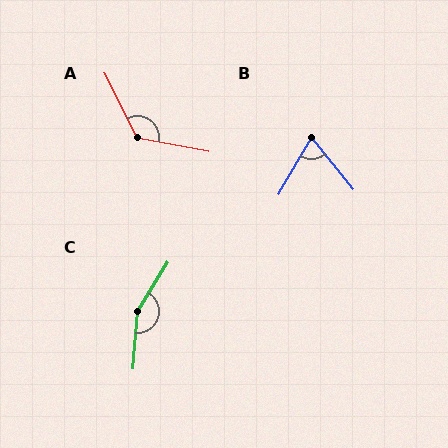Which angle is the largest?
C, at approximately 153 degrees.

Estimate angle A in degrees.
Approximately 127 degrees.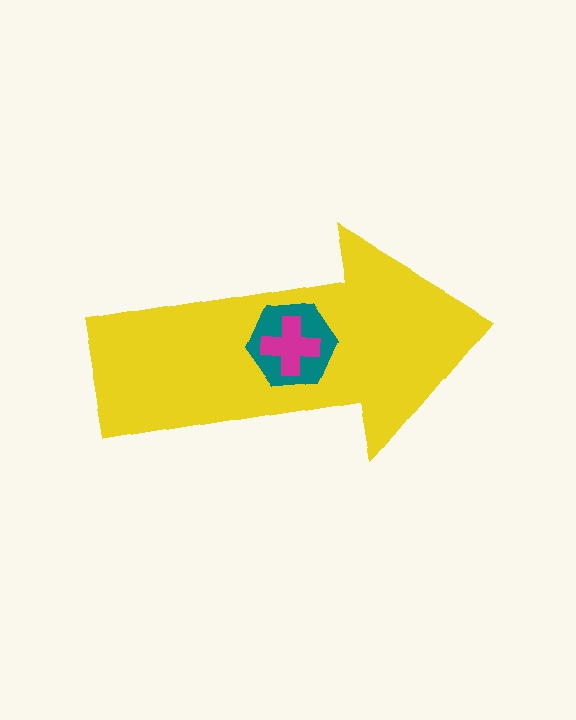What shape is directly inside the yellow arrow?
The teal hexagon.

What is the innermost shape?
The magenta cross.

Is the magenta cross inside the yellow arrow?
Yes.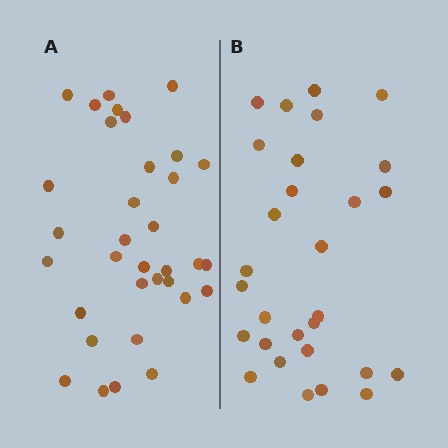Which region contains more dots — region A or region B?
Region A (the left region) has more dots.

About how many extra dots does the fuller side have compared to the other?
Region A has about 5 more dots than region B.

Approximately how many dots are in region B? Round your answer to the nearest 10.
About 30 dots. (The exact count is 29, which rounds to 30.)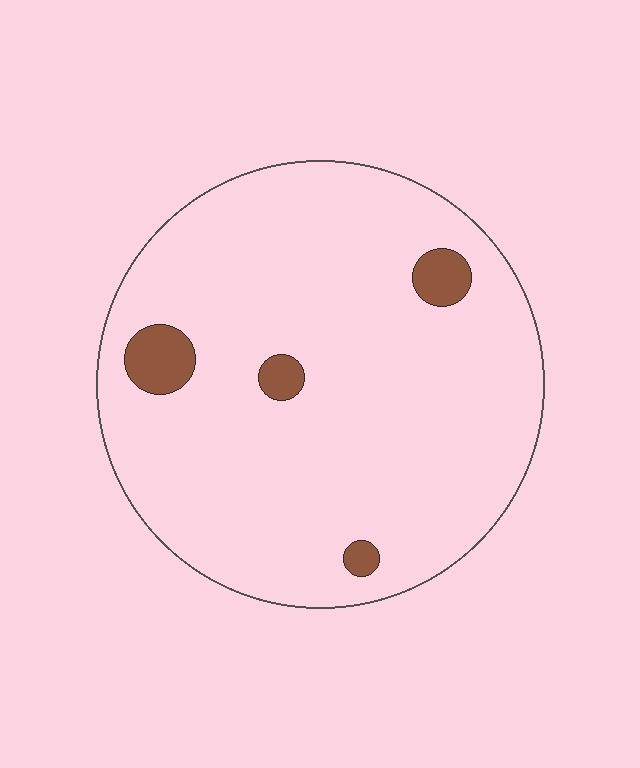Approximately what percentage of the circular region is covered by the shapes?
Approximately 5%.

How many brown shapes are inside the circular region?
4.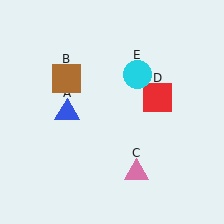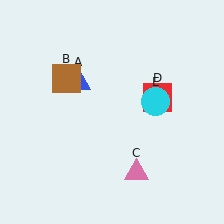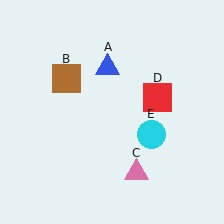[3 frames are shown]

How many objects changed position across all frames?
2 objects changed position: blue triangle (object A), cyan circle (object E).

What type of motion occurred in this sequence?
The blue triangle (object A), cyan circle (object E) rotated clockwise around the center of the scene.